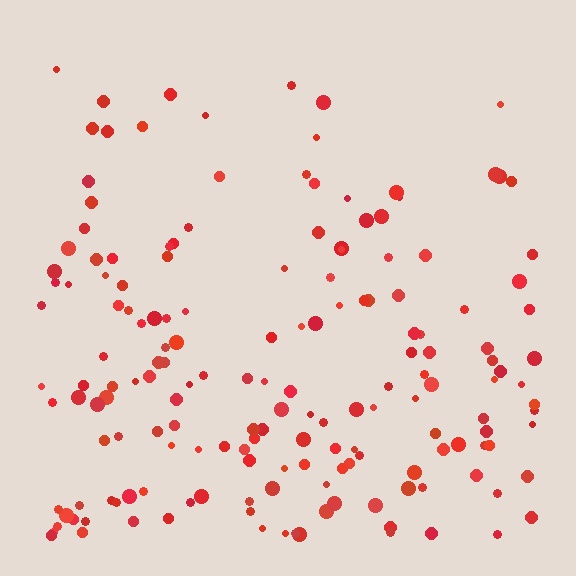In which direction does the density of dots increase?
From top to bottom, with the bottom side densest.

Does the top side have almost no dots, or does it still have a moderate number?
Still a moderate number, just noticeably fewer than the bottom.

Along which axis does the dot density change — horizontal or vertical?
Vertical.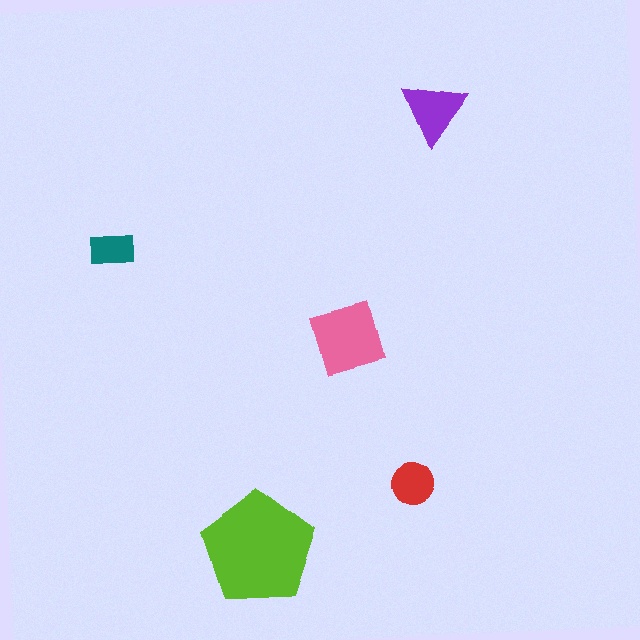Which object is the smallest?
The teal rectangle.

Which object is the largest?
The lime pentagon.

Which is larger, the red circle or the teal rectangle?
The red circle.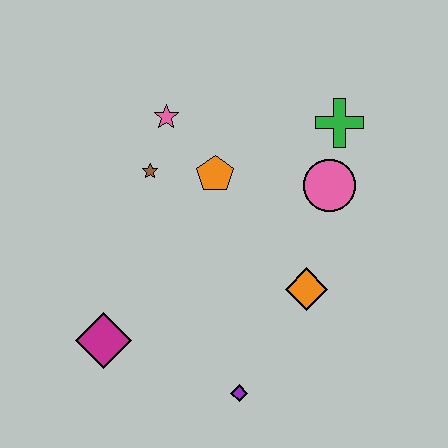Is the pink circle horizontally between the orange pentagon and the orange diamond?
No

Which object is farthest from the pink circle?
The magenta diamond is farthest from the pink circle.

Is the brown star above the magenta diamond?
Yes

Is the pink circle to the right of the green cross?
No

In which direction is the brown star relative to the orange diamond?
The brown star is to the left of the orange diamond.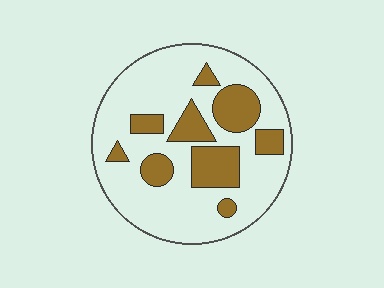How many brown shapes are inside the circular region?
9.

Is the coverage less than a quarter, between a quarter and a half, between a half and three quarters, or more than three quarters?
Between a quarter and a half.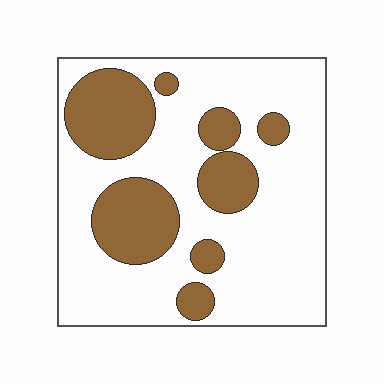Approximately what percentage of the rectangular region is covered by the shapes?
Approximately 30%.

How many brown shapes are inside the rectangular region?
8.